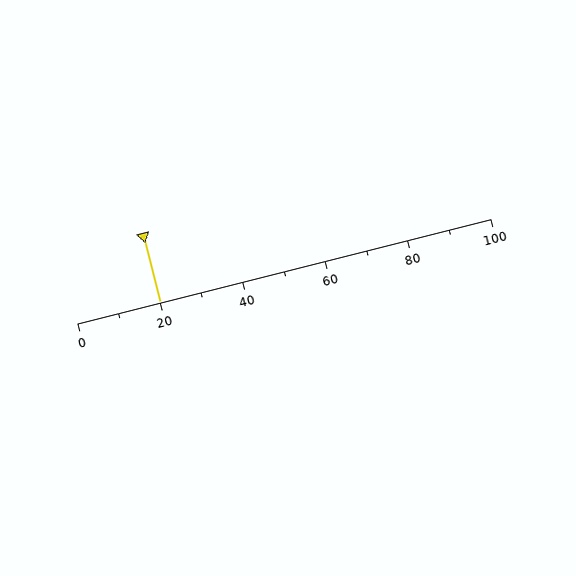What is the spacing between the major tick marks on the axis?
The major ticks are spaced 20 apart.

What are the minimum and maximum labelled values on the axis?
The axis runs from 0 to 100.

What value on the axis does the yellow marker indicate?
The marker indicates approximately 20.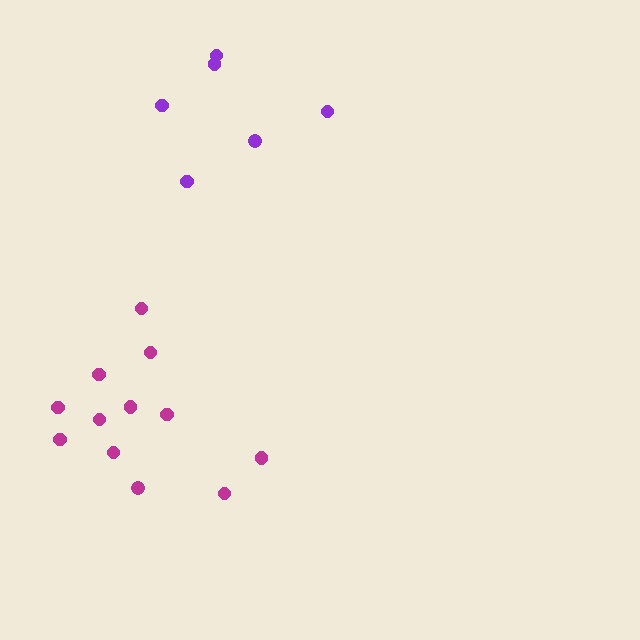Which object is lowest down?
The magenta cluster is bottommost.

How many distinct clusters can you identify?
There are 2 distinct clusters.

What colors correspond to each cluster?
The clusters are colored: magenta, purple.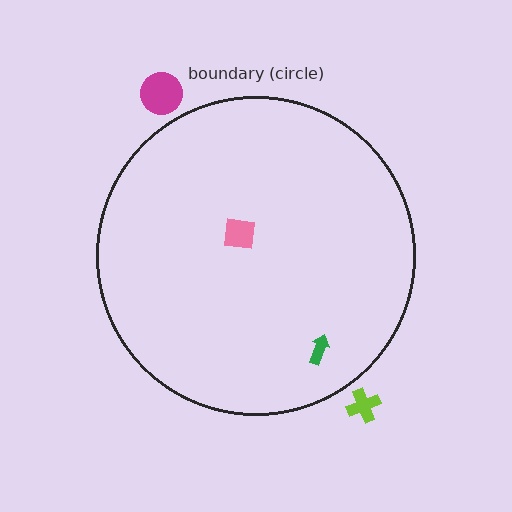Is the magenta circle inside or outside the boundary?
Outside.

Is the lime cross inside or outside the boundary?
Outside.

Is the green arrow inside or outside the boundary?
Inside.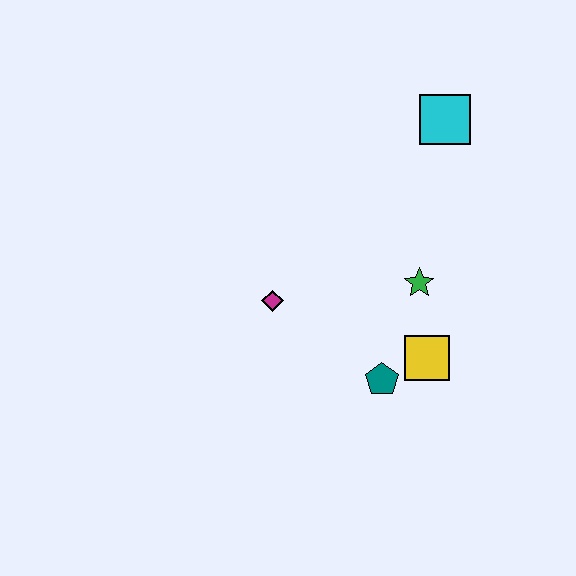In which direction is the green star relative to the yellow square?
The green star is above the yellow square.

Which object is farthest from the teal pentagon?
The cyan square is farthest from the teal pentagon.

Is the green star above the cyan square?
No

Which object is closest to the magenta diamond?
The teal pentagon is closest to the magenta diamond.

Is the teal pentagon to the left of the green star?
Yes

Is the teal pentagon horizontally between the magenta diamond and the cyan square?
Yes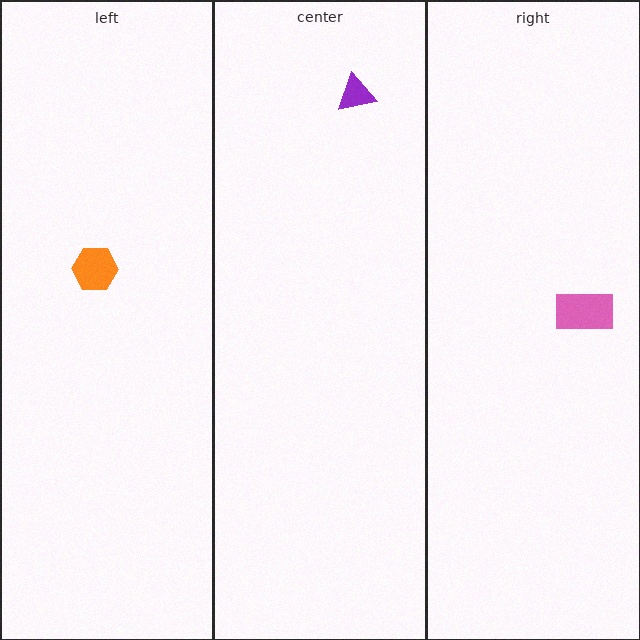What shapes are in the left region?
The orange hexagon.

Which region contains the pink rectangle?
The right region.